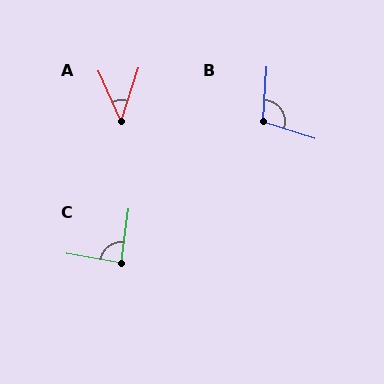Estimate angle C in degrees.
Approximately 88 degrees.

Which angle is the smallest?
A, at approximately 42 degrees.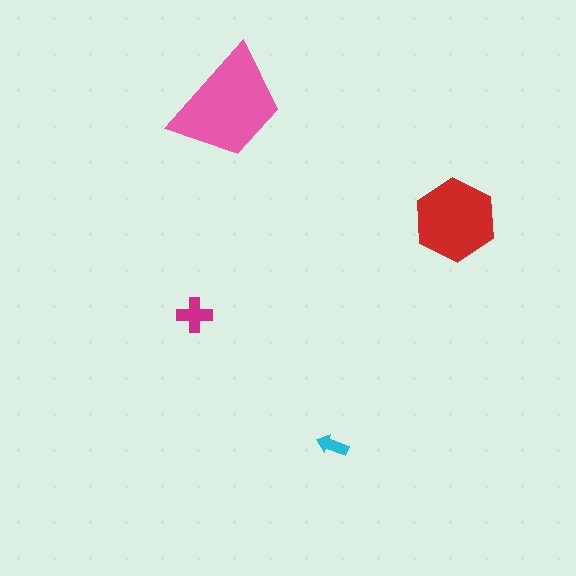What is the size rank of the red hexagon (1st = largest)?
2nd.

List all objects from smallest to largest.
The cyan arrow, the magenta cross, the red hexagon, the pink trapezoid.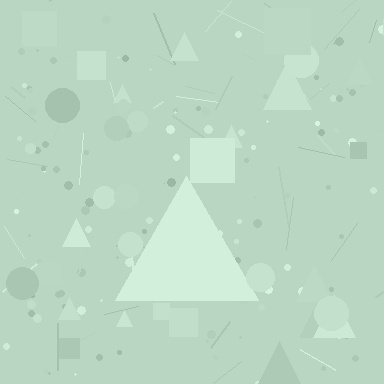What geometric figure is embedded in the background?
A triangle is embedded in the background.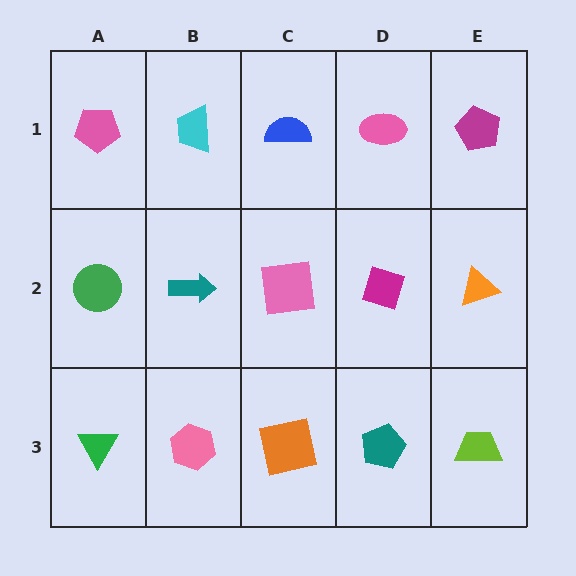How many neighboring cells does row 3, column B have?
3.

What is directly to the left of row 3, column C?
A pink hexagon.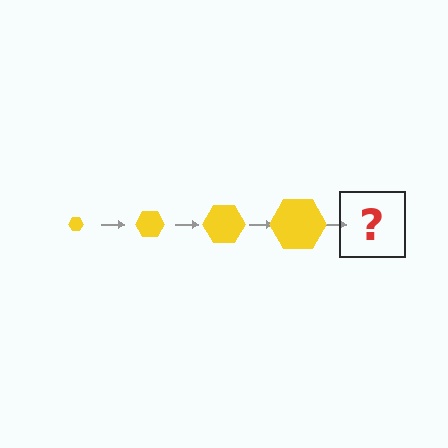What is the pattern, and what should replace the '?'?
The pattern is that the hexagon gets progressively larger each step. The '?' should be a yellow hexagon, larger than the previous one.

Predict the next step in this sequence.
The next step is a yellow hexagon, larger than the previous one.